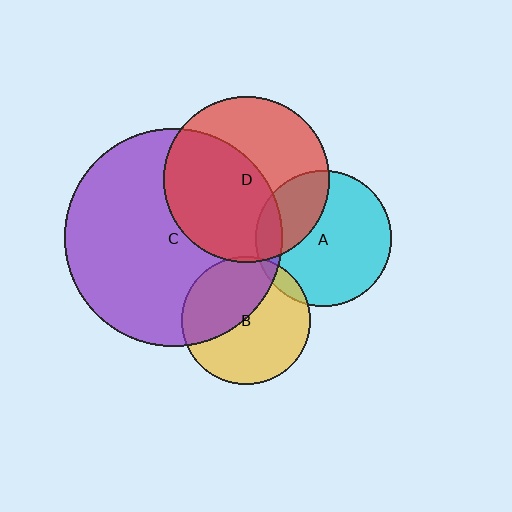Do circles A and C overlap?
Yes.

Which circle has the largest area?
Circle C (purple).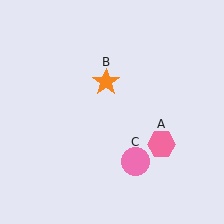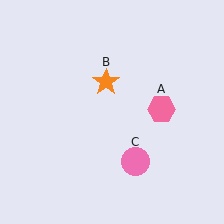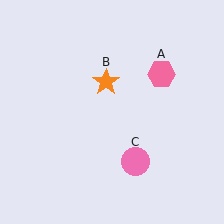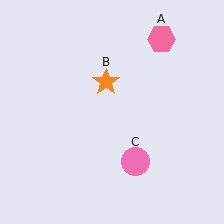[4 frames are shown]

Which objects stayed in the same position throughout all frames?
Orange star (object B) and pink circle (object C) remained stationary.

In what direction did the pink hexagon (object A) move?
The pink hexagon (object A) moved up.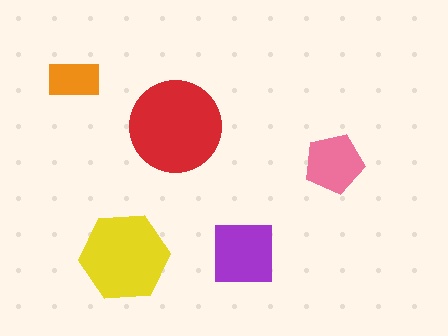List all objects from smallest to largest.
The orange rectangle, the pink pentagon, the purple square, the yellow hexagon, the red circle.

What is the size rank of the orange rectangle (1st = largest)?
5th.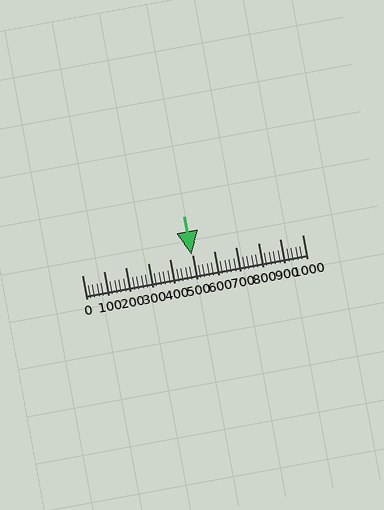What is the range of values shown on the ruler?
The ruler shows values from 0 to 1000.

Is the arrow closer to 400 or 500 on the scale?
The arrow is closer to 500.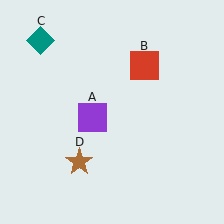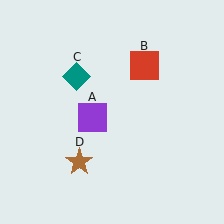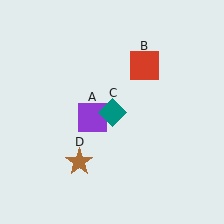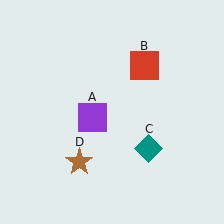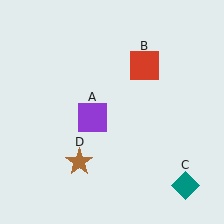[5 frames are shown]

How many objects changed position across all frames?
1 object changed position: teal diamond (object C).